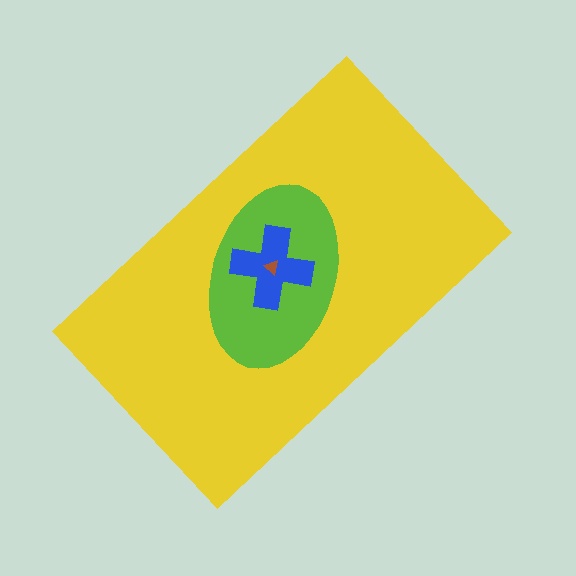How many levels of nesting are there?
4.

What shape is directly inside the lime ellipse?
The blue cross.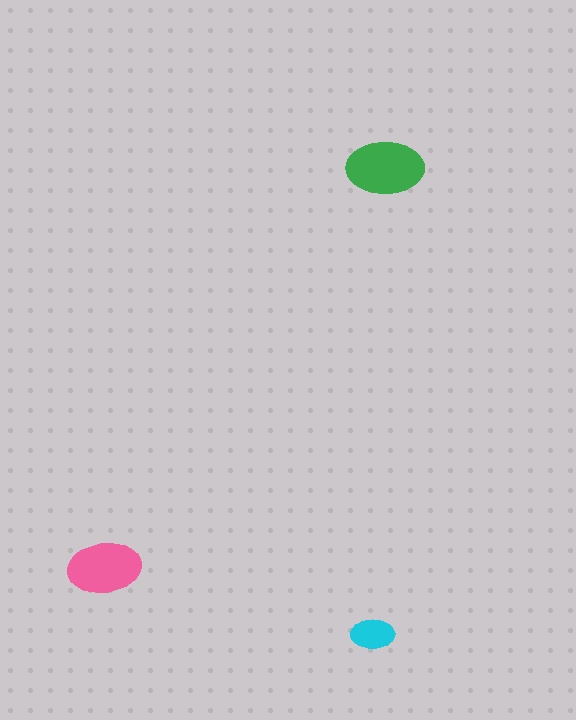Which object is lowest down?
The cyan ellipse is bottommost.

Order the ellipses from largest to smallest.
the green one, the pink one, the cyan one.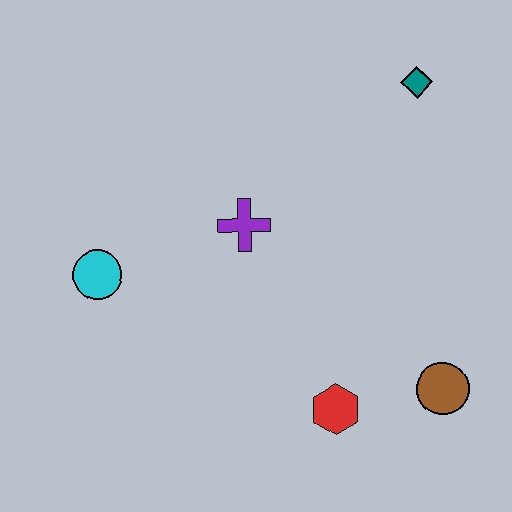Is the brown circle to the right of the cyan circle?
Yes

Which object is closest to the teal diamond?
The purple cross is closest to the teal diamond.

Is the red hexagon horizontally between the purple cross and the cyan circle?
No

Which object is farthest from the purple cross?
The brown circle is farthest from the purple cross.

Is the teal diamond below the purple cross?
No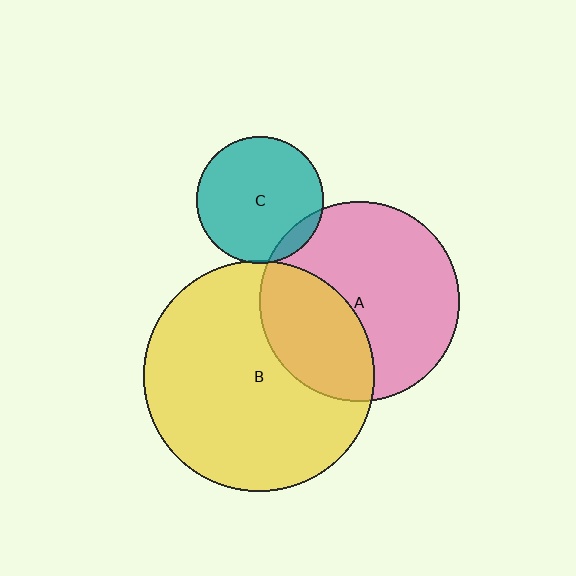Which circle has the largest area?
Circle B (yellow).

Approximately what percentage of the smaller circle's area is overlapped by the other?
Approximately 10%.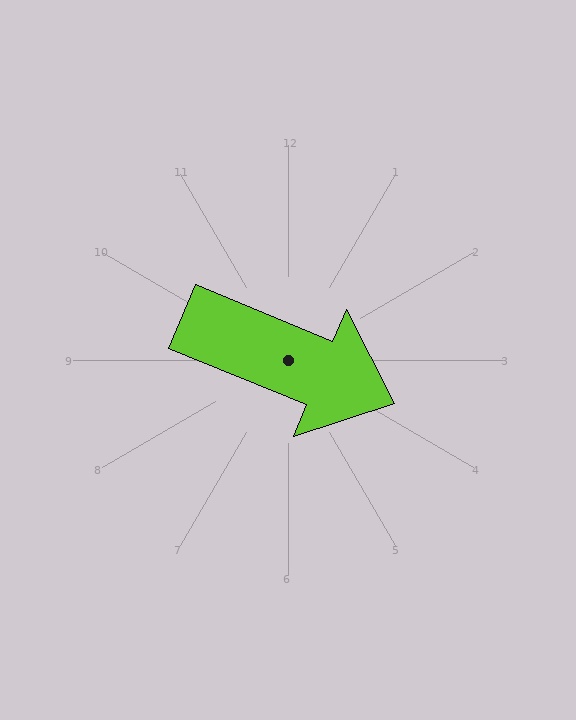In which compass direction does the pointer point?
East.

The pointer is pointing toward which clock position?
Roughly 4 o'clock.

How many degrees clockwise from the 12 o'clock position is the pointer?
Approximately 112 degrees.